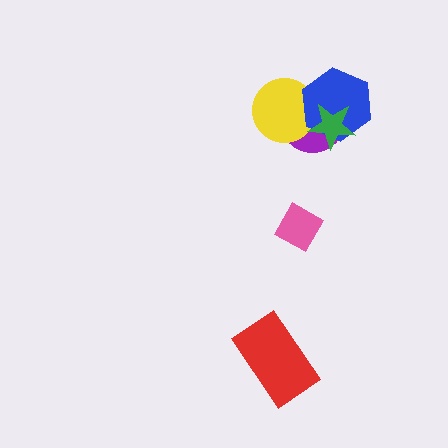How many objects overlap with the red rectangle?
0 objects overlap with the red rectangle.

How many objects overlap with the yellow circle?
3 objects overlap with the yellow circle.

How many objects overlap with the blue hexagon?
3 objects overlap with the blue hexagon.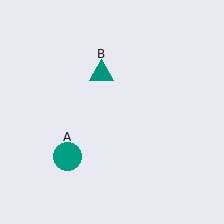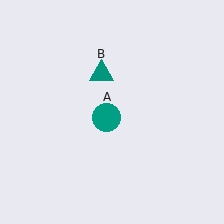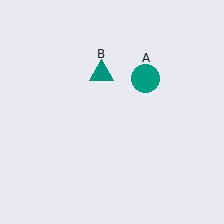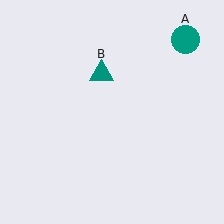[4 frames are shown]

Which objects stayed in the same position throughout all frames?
Teal triangle (object B) remained stationary.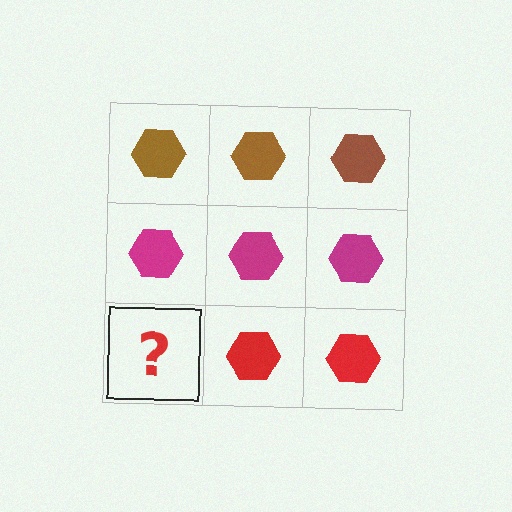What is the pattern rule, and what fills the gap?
The rule is that each row has a consistent color. The gap should be filled with a red hexagon.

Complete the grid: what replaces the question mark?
The question mark should be replaced with a red hexagon.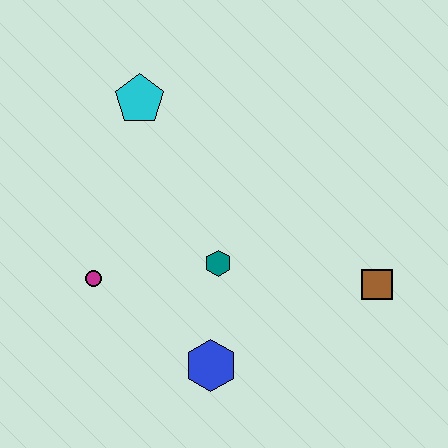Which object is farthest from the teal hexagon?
The cyan pentagon is farthest from the teal hexagon.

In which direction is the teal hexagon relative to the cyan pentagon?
The teal hexagon is below the cyan pentagon.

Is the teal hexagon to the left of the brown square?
Yes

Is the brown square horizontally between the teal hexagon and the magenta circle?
No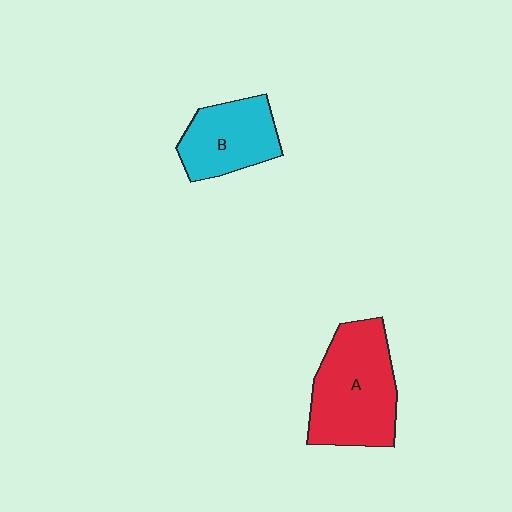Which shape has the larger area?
Shape A (red).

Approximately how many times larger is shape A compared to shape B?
Approximately 1.5 times.